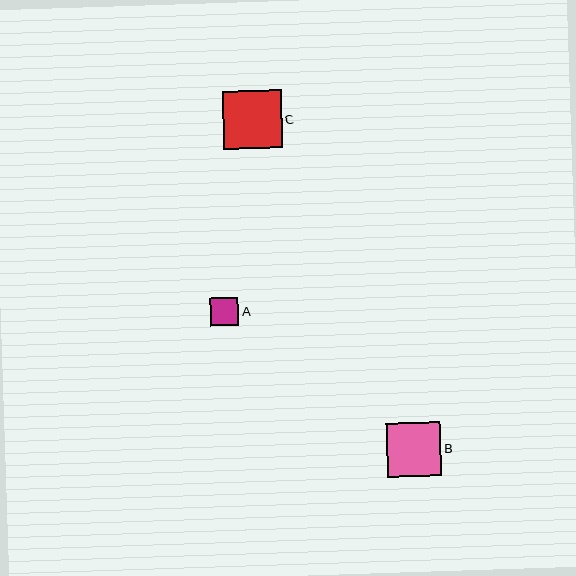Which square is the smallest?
Square A is the smallest with a size of approximately 28 pixels.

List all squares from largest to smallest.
From largest to smallest: C, B, A.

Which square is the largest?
Square C is the largest with a size of approximately 58 pixels.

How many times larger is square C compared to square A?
Square C is approximately 2.1 times the size of square A.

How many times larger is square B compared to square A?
Square B is approximately 1.9 times the size of square A.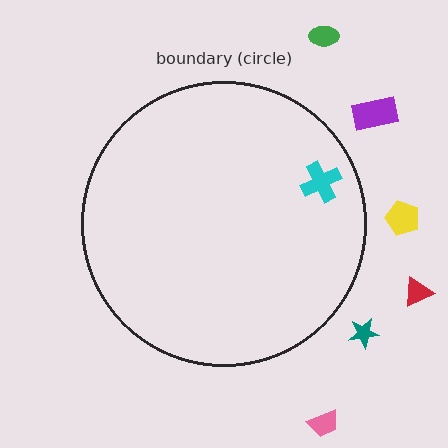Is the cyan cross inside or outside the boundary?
Inside.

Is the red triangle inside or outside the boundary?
Outside.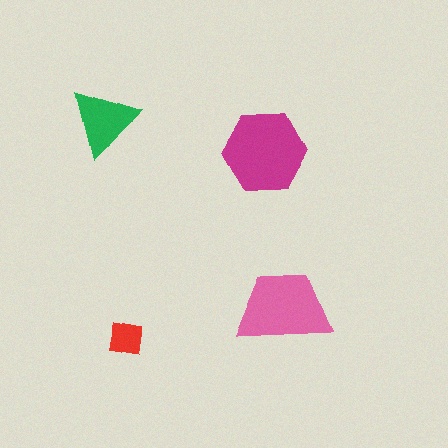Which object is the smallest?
The red square.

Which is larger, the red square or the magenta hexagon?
The magenta hexagon.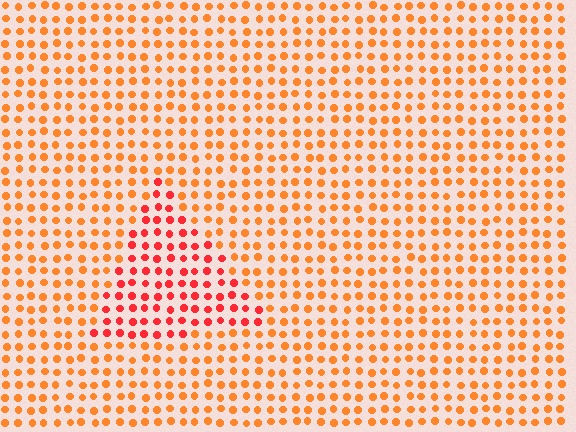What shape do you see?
I see a triangle.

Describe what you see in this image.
The image is filled with small orange elements in a uniform arrangement. A triangle-shaped region is visible where the elements are tinted to a slightly different hue, forming a subtle color boundary.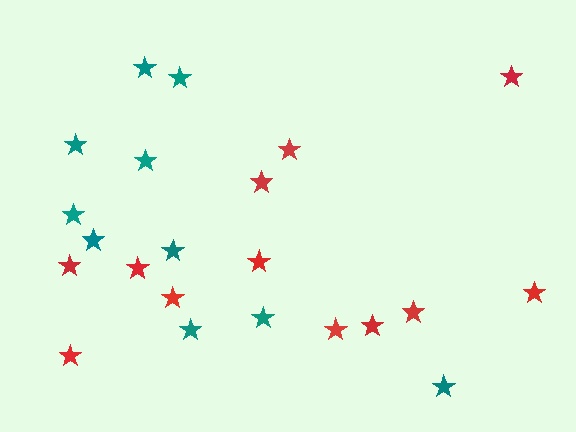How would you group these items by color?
There are 2 groups: one group of teal stars (10) and one group of red stars (12).